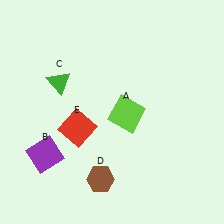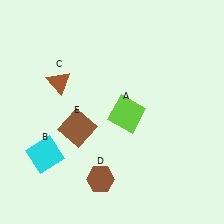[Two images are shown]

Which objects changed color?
B changed from purple to cyan. C changed from green to brown. E changed from red to brown.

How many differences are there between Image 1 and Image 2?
There are 3 differences between the two images.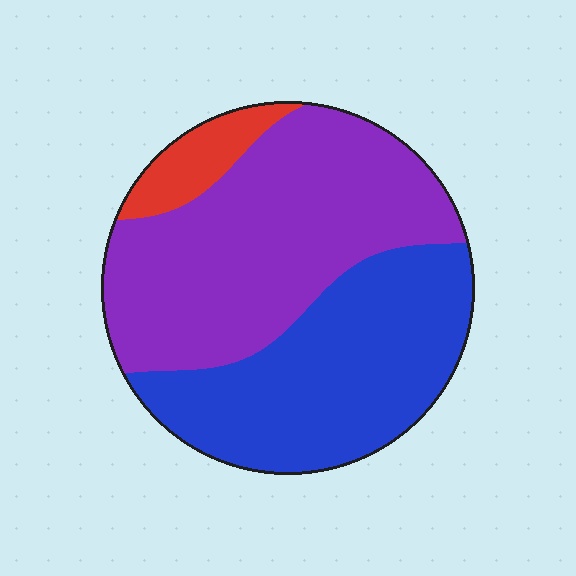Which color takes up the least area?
Red, at roughly 10%.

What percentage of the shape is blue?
Blue takes up about two fifths (2/5) of the shape.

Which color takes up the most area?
Purple, at roughly 50%.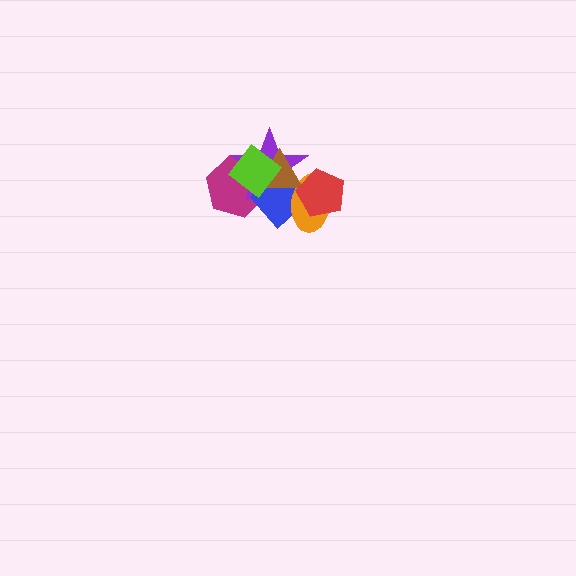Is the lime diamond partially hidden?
No, no other shape covers it.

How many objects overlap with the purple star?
6 objects overlap with the purple star.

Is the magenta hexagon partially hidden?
Yes, it is partially covered by another shape.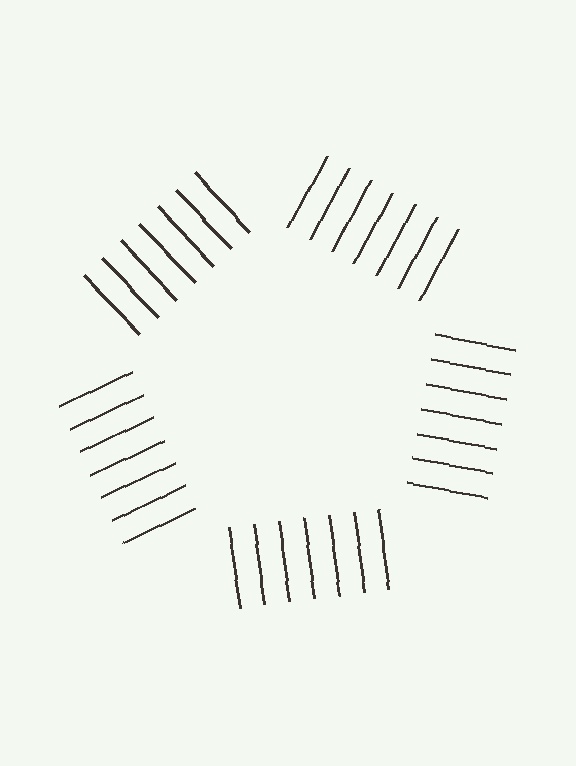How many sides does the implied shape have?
5 sides — the line-ends trace a pentagon.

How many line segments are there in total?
35 — 7 along each of the 5 edges.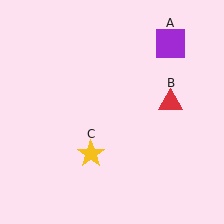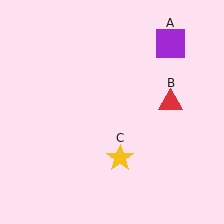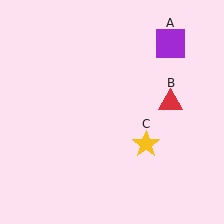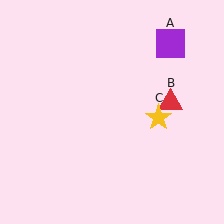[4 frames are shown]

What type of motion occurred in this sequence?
The yellow star (object C) rotated counterclockwise around the center of the scene.